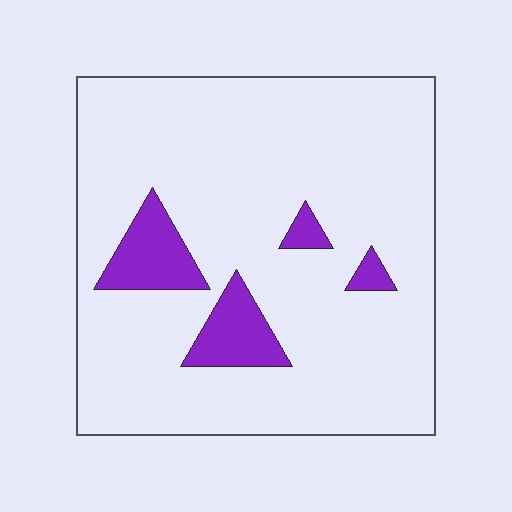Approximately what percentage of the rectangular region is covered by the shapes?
Approximately 10%.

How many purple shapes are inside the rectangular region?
4.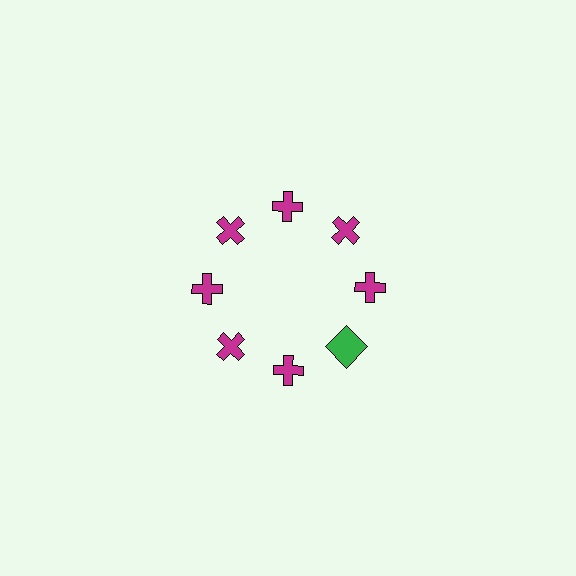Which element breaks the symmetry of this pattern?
The green square at roughly the 4 o'clock position breaks the symmetry. All other shapes are magenta crosses.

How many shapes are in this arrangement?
There are 8 shapes arranged in a ring pattern.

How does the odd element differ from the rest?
It differs in both color (green instead of magenta) and shape (square instead of cross).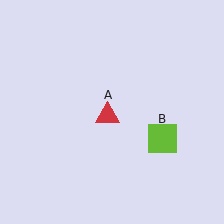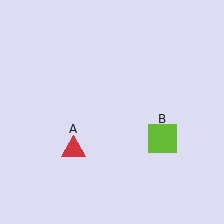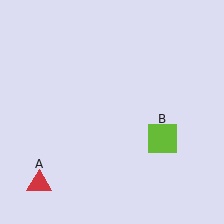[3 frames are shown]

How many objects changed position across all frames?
1 object changed position: red triangle (object A).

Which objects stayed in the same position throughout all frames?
Lime square (object B) remained stationary.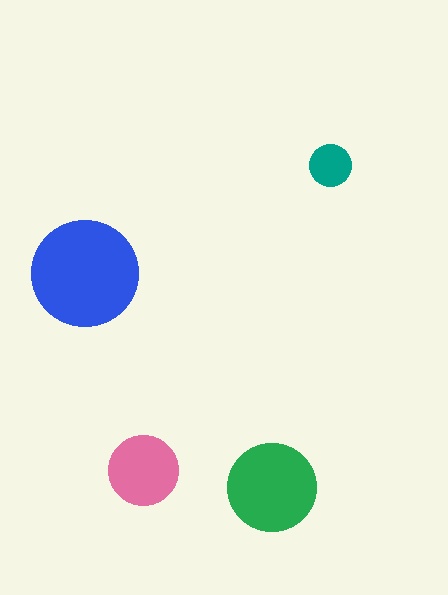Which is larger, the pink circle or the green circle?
The green one.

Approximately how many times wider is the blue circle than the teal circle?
About 2.5 times wider.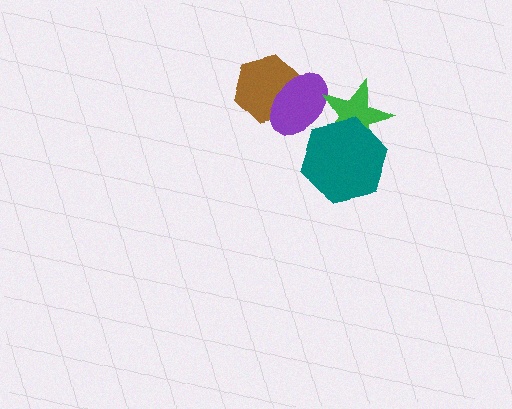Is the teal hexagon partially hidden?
No, no other shape covers it.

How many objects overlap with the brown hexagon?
1 object overlaps with the brown hexagon.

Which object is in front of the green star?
The teal hexagon is in front of the green star.